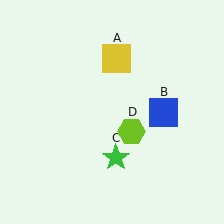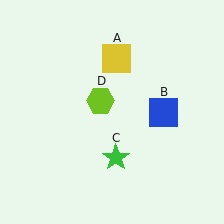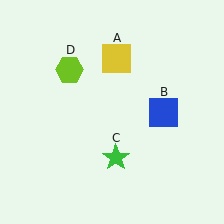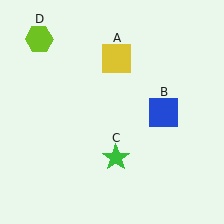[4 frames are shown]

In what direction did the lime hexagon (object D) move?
The lime hexagon (object D) moved up and to the left.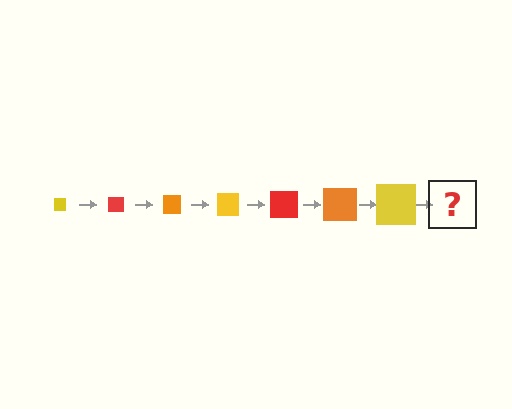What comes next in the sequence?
The next element should be a red square, larger than the previous one.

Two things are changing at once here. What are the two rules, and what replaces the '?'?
The two rules are that the square grows larger each step and the color cycles through yellow, red, and orange. The '?' should be a red square, larger than the previous one.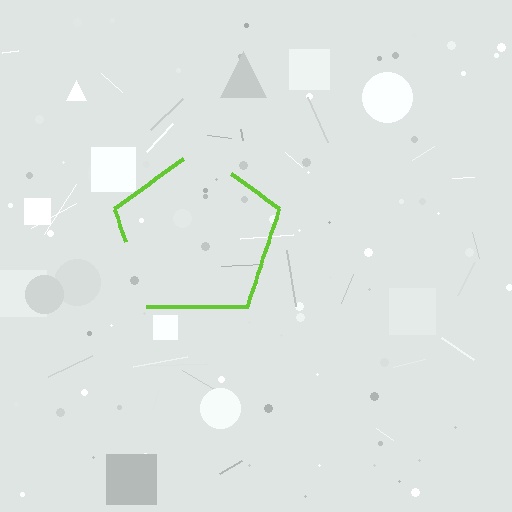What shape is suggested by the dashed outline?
The dashed outline suggests a pentagon.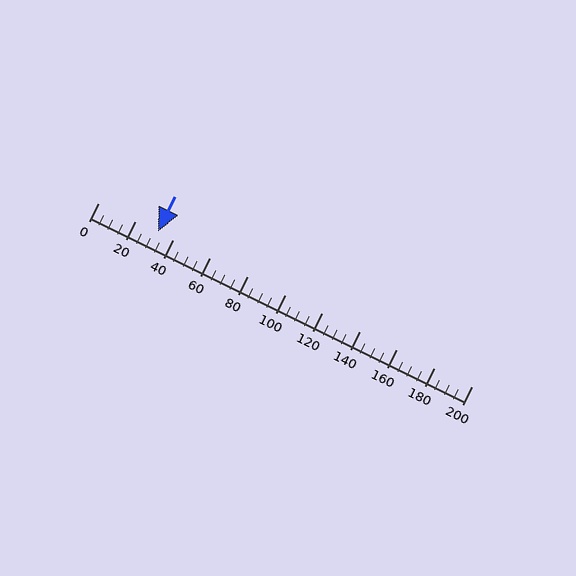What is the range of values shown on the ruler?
The ruler shows values from 0 to 200.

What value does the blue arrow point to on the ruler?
The blue arrow points to approximately 32.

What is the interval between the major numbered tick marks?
The major tick marks are spaced 20 units apart.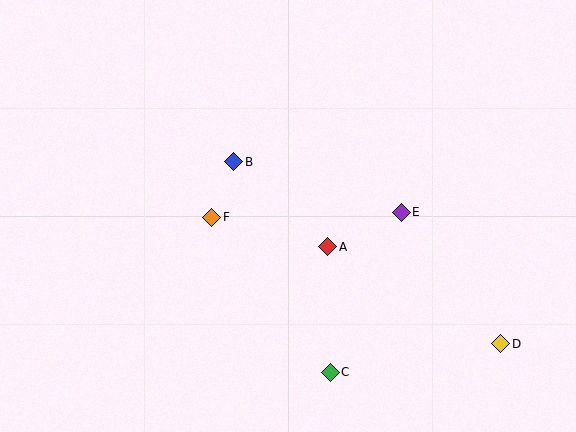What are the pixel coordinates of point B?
Point B is at (234, 162).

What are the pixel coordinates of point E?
Point E is at (401, 212).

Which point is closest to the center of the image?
Point A at (328, 247) is closest to the center.